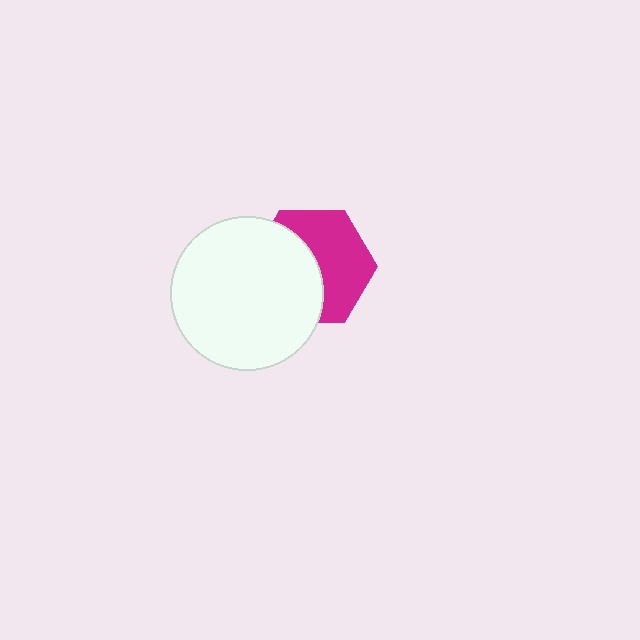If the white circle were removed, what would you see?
You would see the complete magenta hexagon.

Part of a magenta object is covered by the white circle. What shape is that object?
It is a hexagon.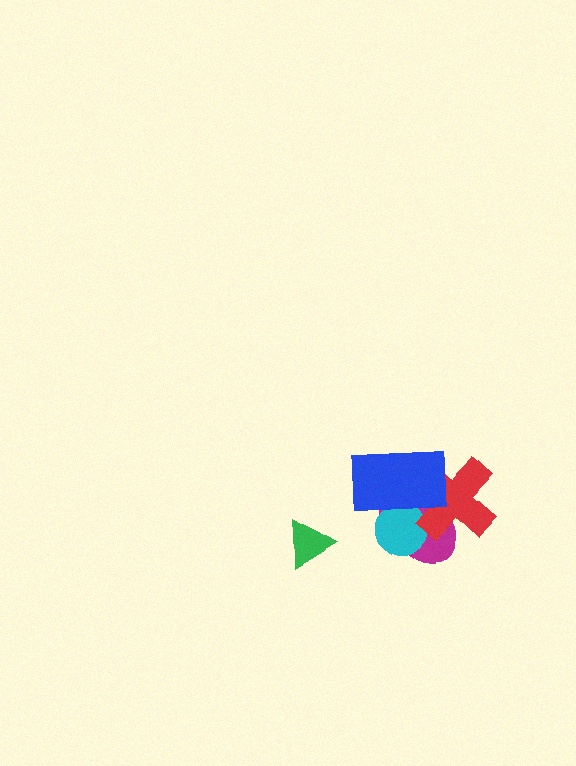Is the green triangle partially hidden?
No, no other shape covers it.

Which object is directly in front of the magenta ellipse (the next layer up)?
The cyan circle is directly in front of the magenta ellipse.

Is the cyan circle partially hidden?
Yes, it is partially covered by another shape.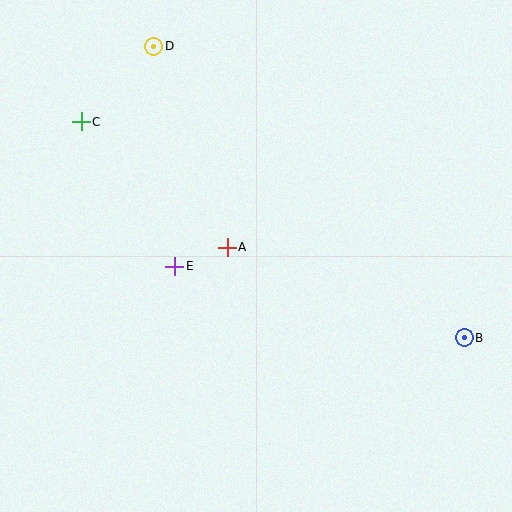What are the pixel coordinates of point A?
Point A is at (227, 247).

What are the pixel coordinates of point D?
Point D is at (154, 46).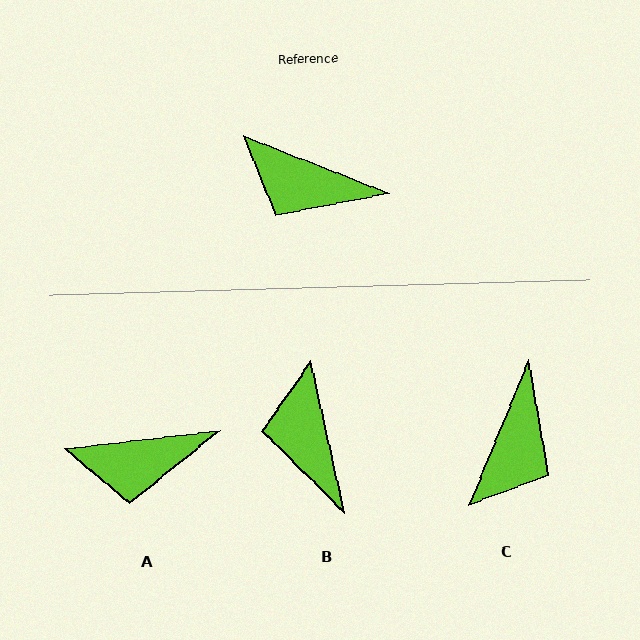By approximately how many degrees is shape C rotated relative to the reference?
Approximately 89 degrees counter-clockwise.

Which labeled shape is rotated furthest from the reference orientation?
C, about 89 degrees away.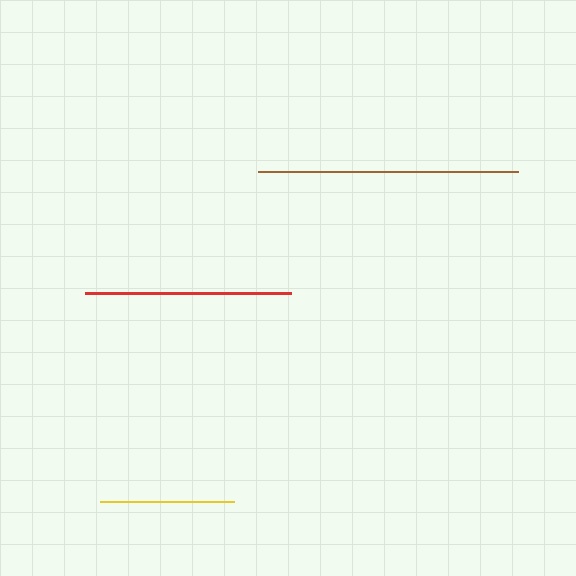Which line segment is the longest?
The brown line is the longest at approximately 260 pixels.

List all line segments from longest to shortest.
From longest to shortest: brown, red, yellow.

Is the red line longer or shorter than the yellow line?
The red line is longer than the yellow line.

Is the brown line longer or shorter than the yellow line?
The brown line is longer than the yellow line.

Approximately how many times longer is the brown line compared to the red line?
The brown line is approximately 1.3 times the length of the red line.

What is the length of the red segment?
The red segment is approximately 206 pixels long.